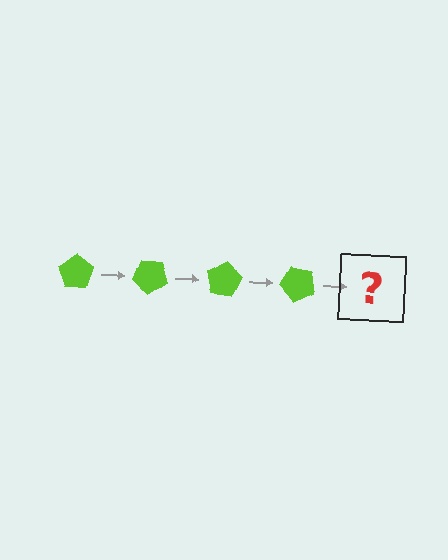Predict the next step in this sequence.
The next step is a lime pentagon rotated 160 degrees.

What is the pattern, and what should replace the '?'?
The pattern is that the pentagon rotates 40 degrees each step. The '?' should be a lime pentagon rotated 160 degrees.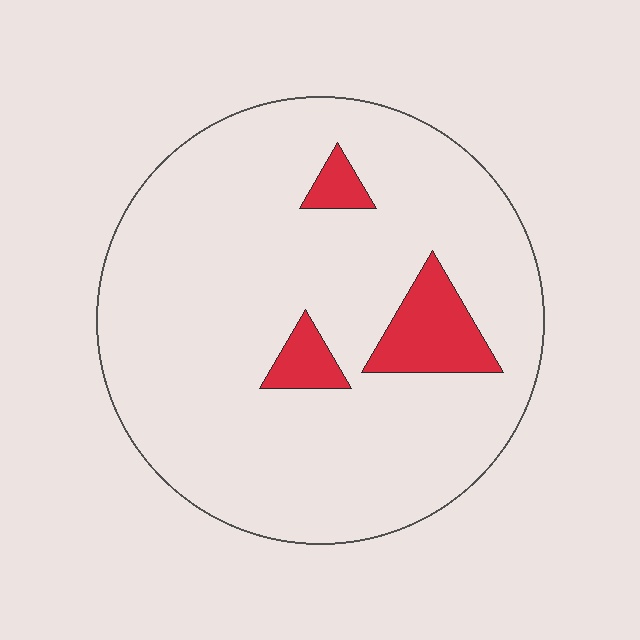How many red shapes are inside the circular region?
3.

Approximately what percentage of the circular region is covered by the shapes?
Approximately 10%.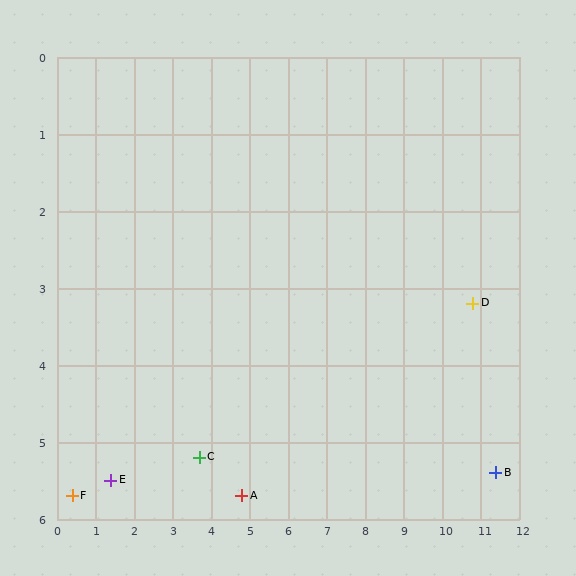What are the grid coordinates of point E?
Point E is at approximately (1.4, 5.5).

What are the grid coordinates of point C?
Point C is at approximately (3.7, 5.2).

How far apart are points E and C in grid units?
Points E and C are about 2.3 grid units apart.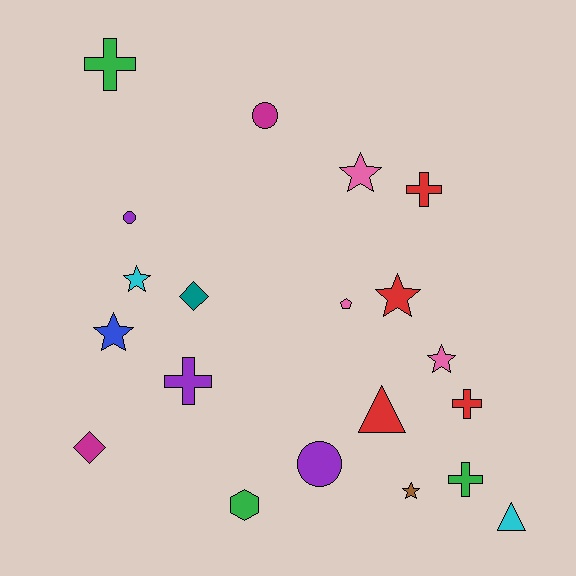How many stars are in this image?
There are 6 stars.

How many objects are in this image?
There are 20 objects.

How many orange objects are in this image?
There are no orange objects.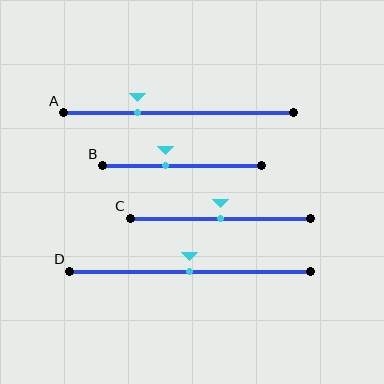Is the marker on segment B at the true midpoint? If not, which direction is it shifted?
No, the marker on segment B is shifted to the left by about 11% of the segment length.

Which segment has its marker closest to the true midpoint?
Segment C has its marker closest to the true midpoint.